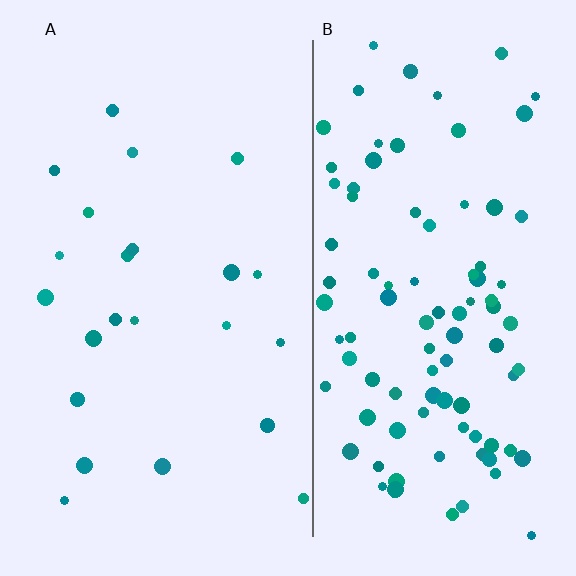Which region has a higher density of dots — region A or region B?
B (the right).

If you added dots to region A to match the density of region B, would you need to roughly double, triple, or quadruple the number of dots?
Approximately quadruple.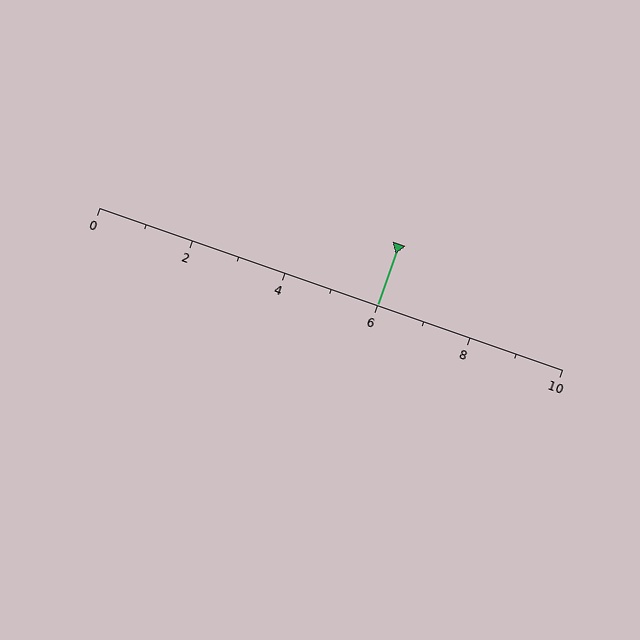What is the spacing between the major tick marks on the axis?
The major ticks are spaced 2 apart.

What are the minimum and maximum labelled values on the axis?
The axis runs from 0 to 10.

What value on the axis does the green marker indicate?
The marker indicates approximately 6.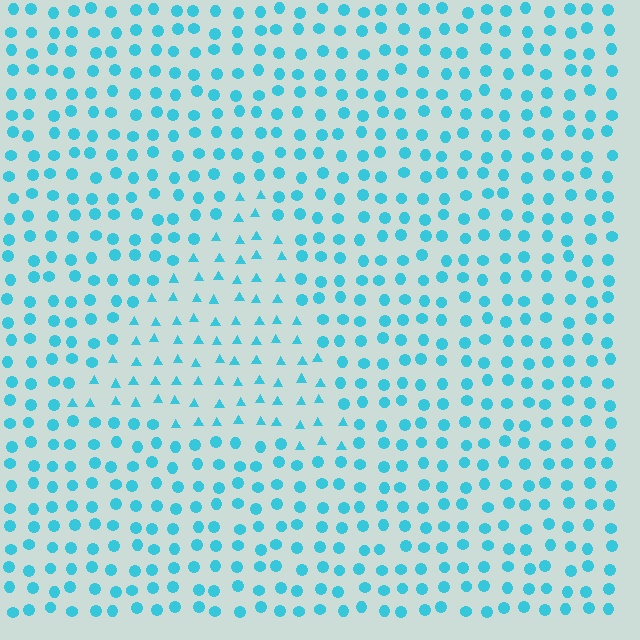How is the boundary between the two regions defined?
The boundary is defined by a change in element shape: triangles inside vs. circles outside. All elements share the same color and spacing.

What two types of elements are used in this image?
The image uses triangles inside the triangle region and circles outside it.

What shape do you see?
I see a triangle.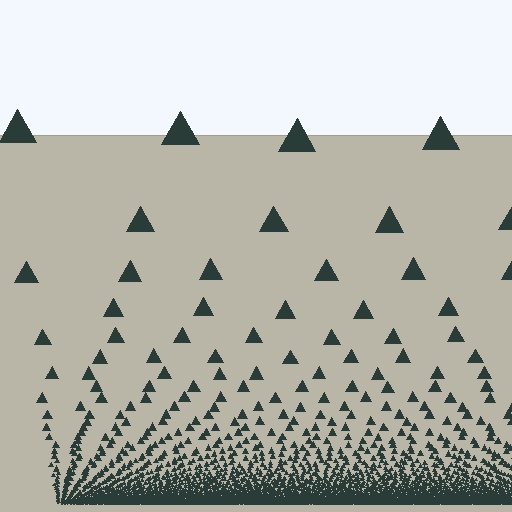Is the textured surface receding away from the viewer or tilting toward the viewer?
The surface appears to tilt toward the viewer. Texture elements get larger and sparser toward the top.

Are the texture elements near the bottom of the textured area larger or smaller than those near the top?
Smaller. The gradient is inverted — elements near the bottom are smaller and denser.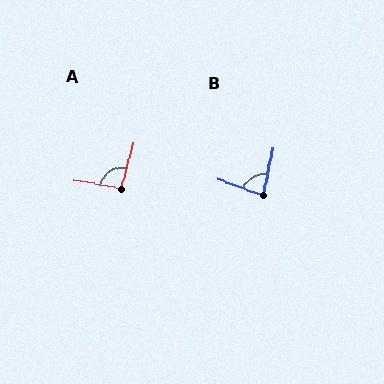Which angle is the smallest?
B, at approximately 81 degrees.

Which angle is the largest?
A, at approximately 96 degrees.